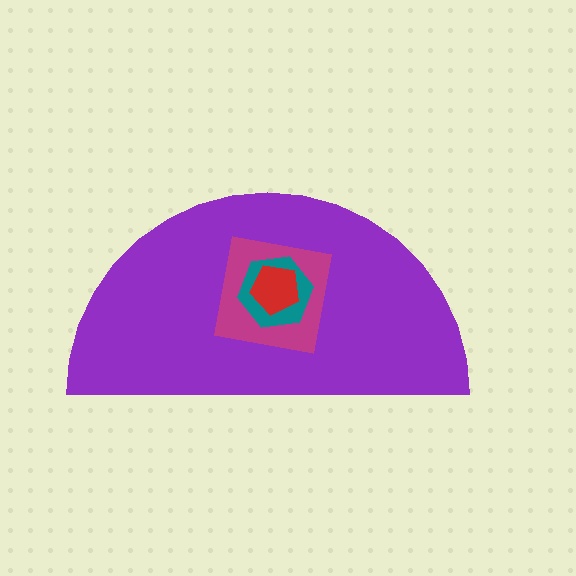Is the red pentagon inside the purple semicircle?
Yes.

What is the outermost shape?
The purple semicircle.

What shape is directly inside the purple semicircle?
The magenta square.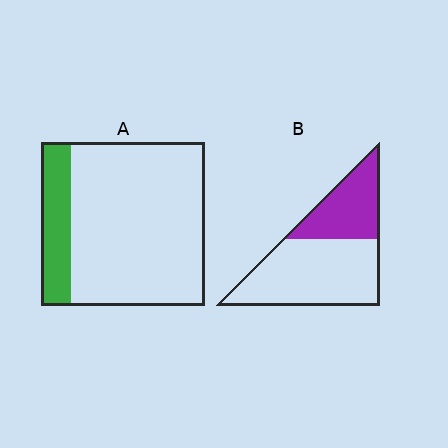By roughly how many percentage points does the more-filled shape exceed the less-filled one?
By roughly 15 percentage points (B over A).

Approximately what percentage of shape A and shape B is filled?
A is approximately 20% and B is approximately 35%.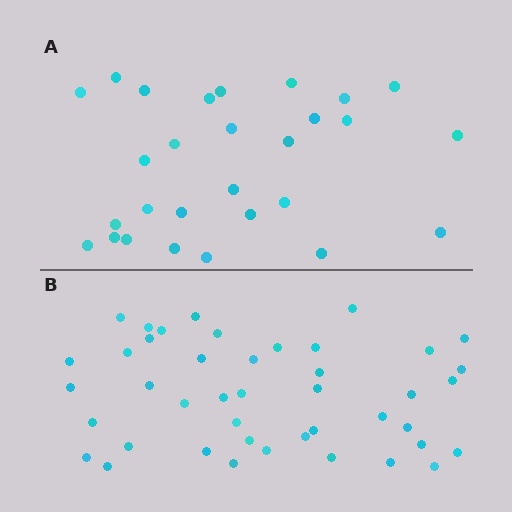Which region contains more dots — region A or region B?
Region B (the bottom region) has more dots.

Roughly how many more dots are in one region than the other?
Region B has approximately 15 more dots than region A.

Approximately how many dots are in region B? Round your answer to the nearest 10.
About 40 dots. (The exact count is 43, which rounds to 40.)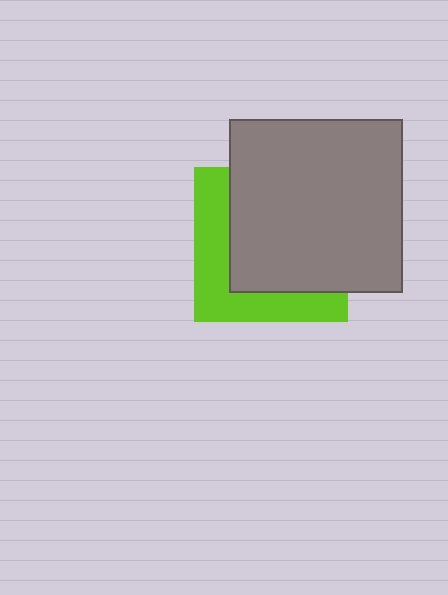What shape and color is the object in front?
The object in front is a gray square.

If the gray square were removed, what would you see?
You would see the complete lime square.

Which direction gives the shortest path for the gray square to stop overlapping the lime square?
Moving toward the upper-right gives the shortest separation.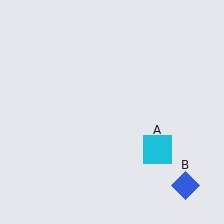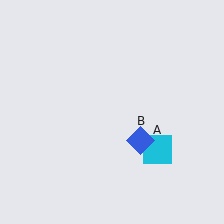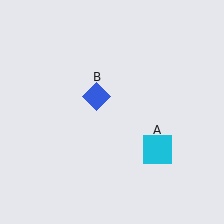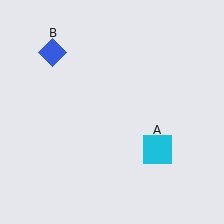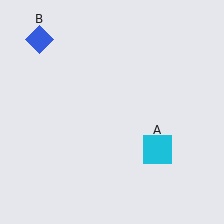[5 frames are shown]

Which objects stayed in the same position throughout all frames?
Cyan square (object A) remained stationary.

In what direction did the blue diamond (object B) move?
The blue diamond (object B) moved up and to the left.